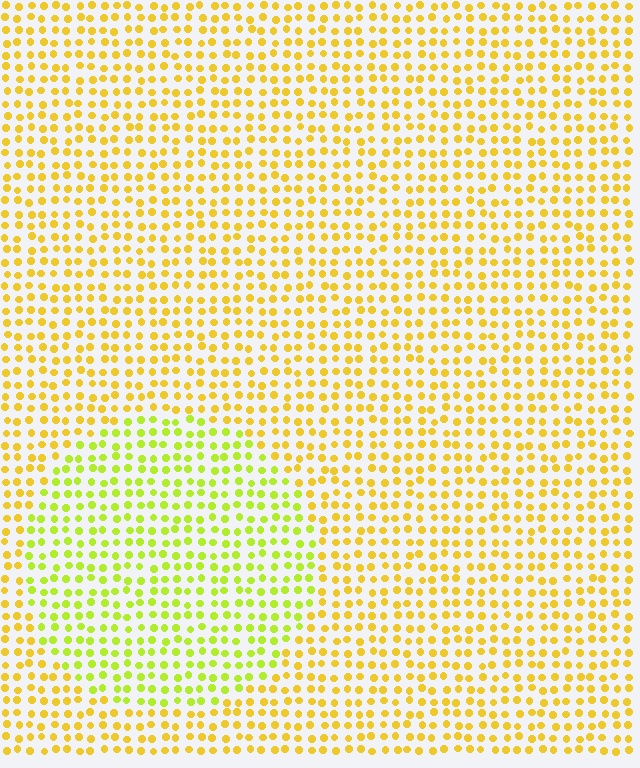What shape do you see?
I see a circle.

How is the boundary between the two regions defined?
The boundary is defined purely by a slight shift in hue (about 30 degrees). Spacing, size, and orientation are identical on both sides.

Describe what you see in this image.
The image is filled with small yellow elements in a uniform arrangement. A circle-shaped region is visible where the elements are tinted to a slightly different hue, forming a subtle color boundary.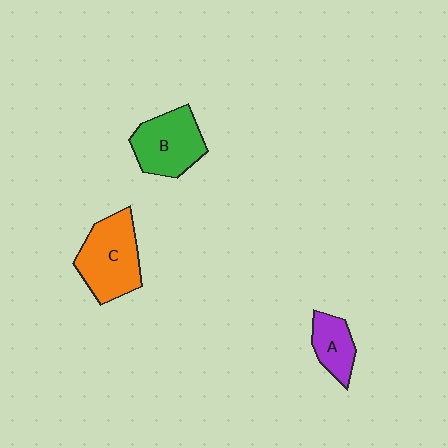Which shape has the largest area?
Shape C (orange).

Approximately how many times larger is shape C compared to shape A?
Approximately 1.9 times.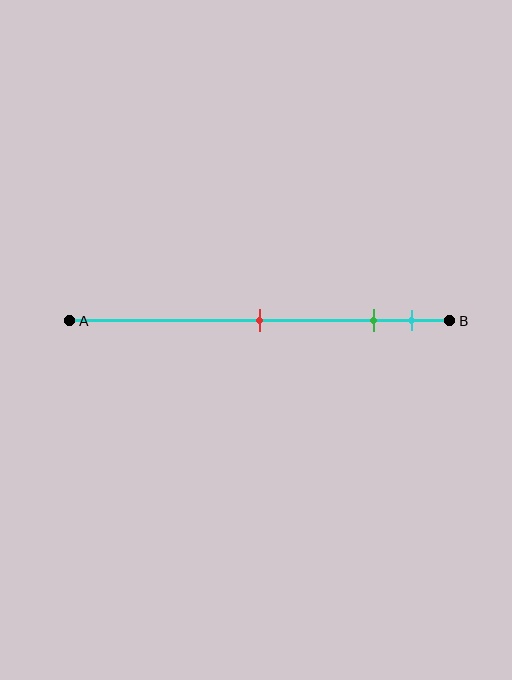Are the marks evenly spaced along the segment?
No, the marks are not evenly spaced.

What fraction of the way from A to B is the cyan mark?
The cyan mark is approximately 90% (0.9) of the way from A to B.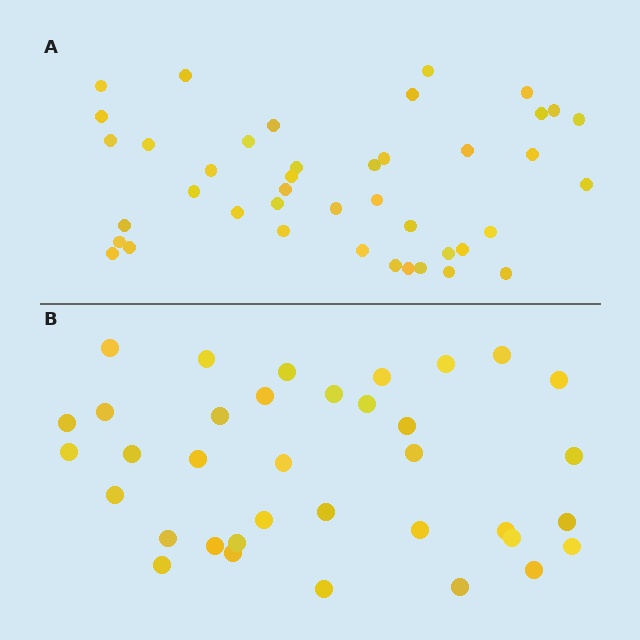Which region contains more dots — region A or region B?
Region A (the top region) has more dots.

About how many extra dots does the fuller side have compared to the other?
Region A has about 6 more dots than region B.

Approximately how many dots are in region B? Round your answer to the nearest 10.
About 40 dots. (The exact count is 36, which rounds to 40.)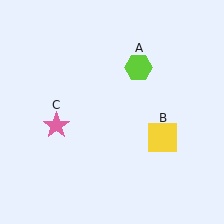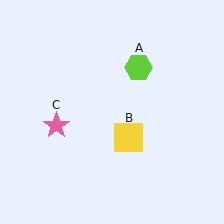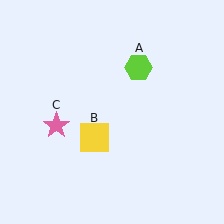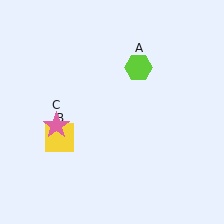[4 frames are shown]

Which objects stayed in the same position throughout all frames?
Lime hexagon (object A) and pink star (object C) remained stationary.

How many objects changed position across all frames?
1 object changed position: yellow square (object B).